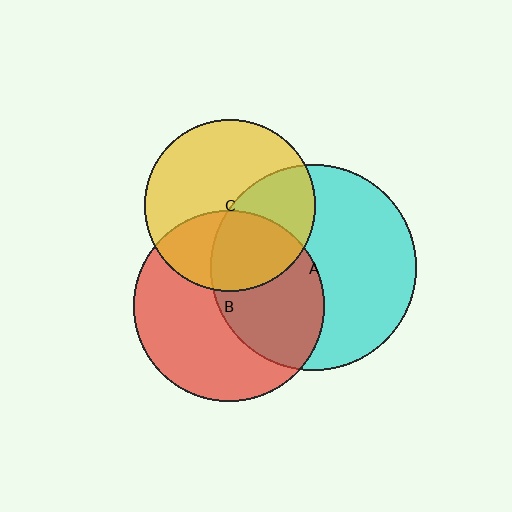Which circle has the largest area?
Circle A (cyan).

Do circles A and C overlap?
Yes.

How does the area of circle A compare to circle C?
Approximately 1.4 times.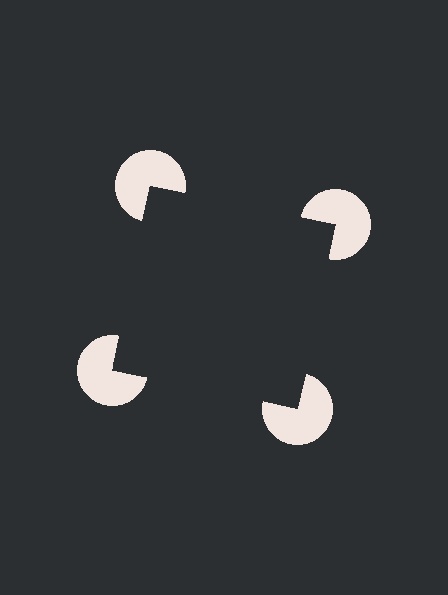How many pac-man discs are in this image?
There are 4 — one at each vertex of the illusory square.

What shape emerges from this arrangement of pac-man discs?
An illusory square — its edges are inferred from the aligned wedge cuts in the pac-man discs, not physically drawn.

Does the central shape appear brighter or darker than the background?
It typically appears slightly darker than the background, even though no actual brightness change is drawn.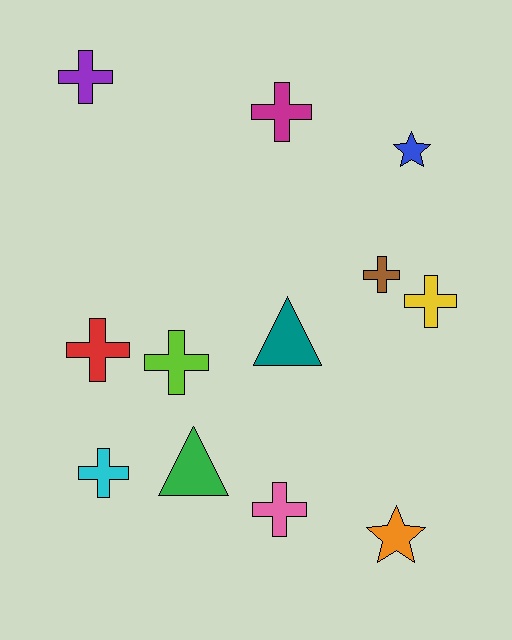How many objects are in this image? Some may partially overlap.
There are 12 objects.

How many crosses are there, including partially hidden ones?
There are 8 crosses.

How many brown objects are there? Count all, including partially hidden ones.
There is 1 brown object.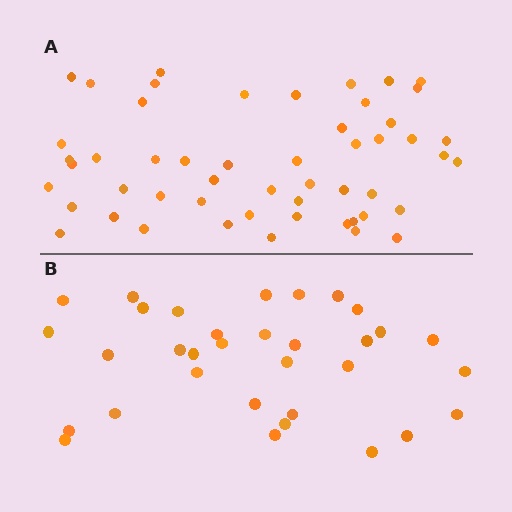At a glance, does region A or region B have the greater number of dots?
Region A (the top region) has more dots.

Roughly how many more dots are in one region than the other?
Region A has approximately 20 more dots than region B.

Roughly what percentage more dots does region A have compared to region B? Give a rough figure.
About 60% more.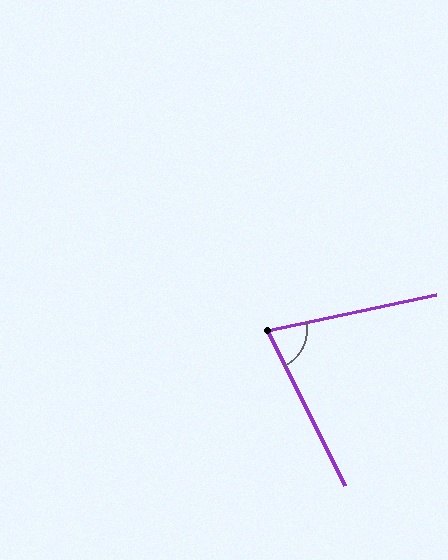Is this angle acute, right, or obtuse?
It is acute.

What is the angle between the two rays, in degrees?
Approximately 76 degrees.